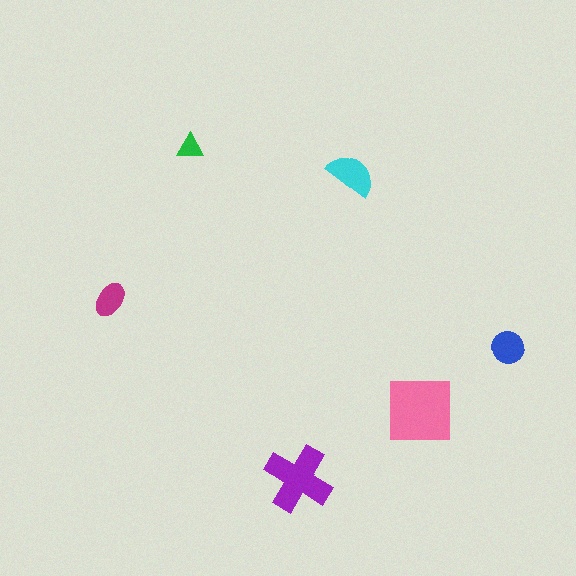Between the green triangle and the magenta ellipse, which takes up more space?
The magenta ellipse.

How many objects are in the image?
There are 6 objects in the image.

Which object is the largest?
The pink square.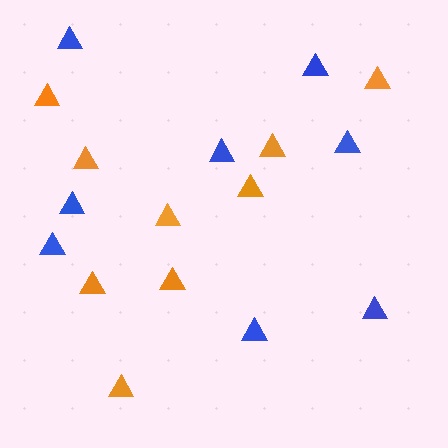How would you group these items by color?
There are 2 groups: one group of orange triangles (9) and one group of blue triangles (8).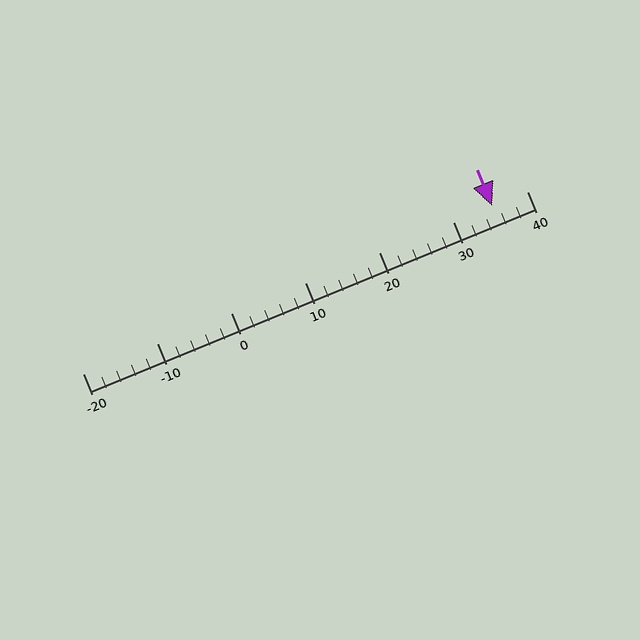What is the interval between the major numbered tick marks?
The major tick marks are spaced 10 units apart.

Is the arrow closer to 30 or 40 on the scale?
The arrow is closer to 40.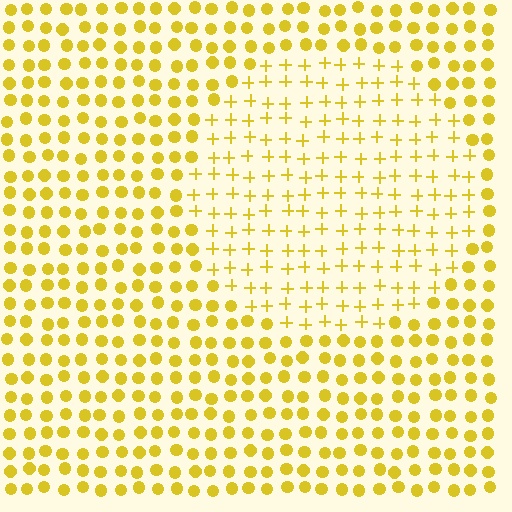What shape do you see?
I see a circle.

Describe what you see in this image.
The image is filled with small yellow elements arranged in a uniform grid. A circle-shaped region contains plus signs, while the surrounding area contains circles. The boundary is defined purely by the change in element shape.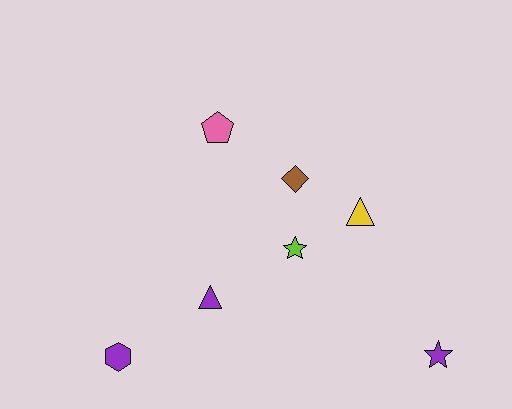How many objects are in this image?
There are 7 objects.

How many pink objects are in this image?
There is 1 pink object.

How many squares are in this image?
There are no squares.